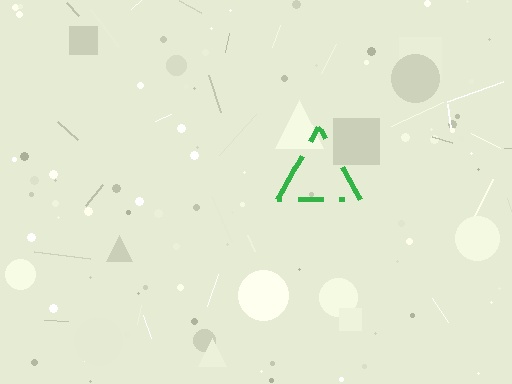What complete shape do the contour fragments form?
The contour fragments form a triangle.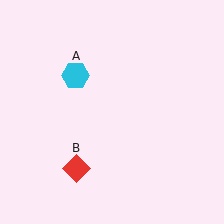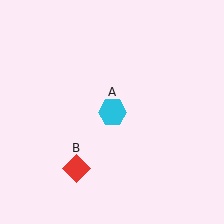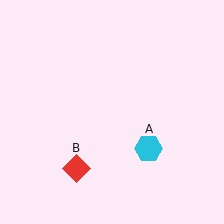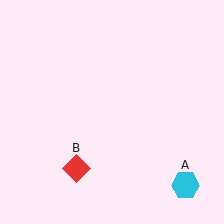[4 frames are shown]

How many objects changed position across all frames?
1 object changed position: cyan hexagon (object A).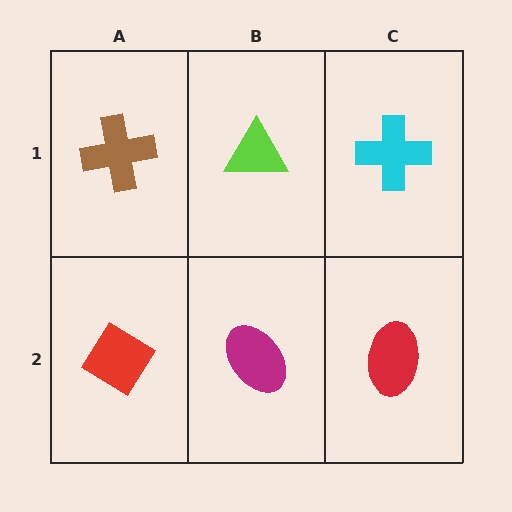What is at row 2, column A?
A red diamond.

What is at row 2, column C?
A red ellipse.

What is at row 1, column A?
A brown cross.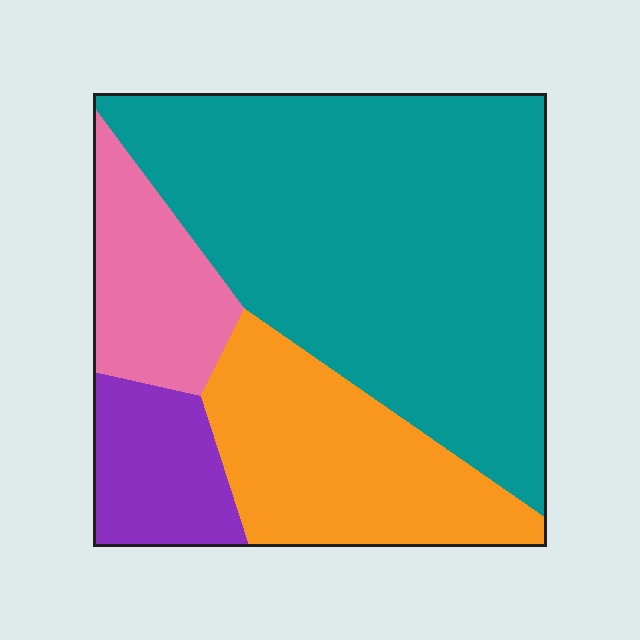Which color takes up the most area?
Teal, at roughly 55%.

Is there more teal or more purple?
Teal.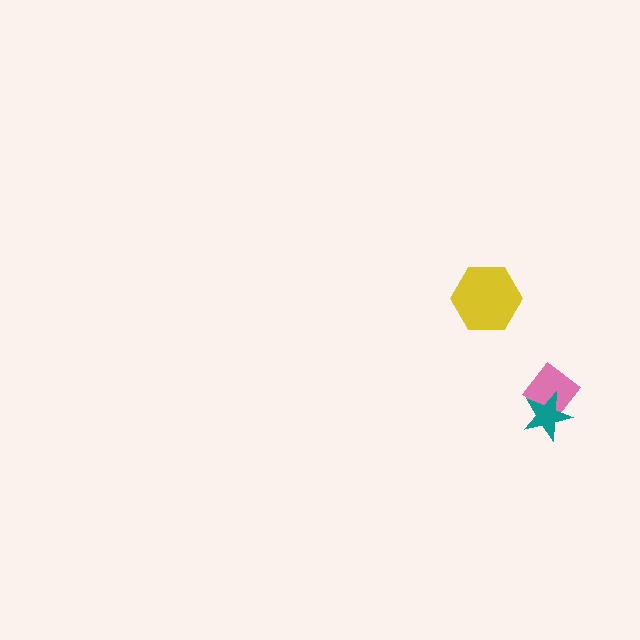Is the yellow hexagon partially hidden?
No, no other shape covers it.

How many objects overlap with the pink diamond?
1 object overlaps with the pink diamond.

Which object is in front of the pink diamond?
The teal star is in front of the pink diamond.